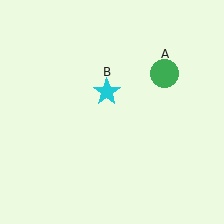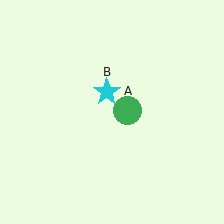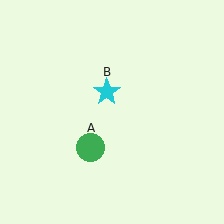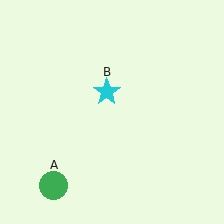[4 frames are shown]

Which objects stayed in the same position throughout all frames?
Cyan star (object B) remained stationary.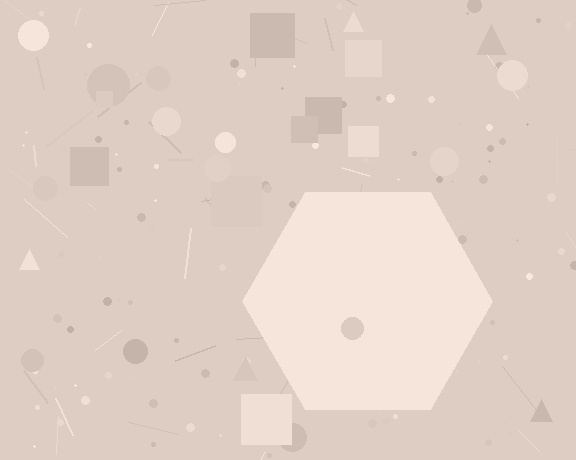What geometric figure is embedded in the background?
A hexagon is embedded in the background.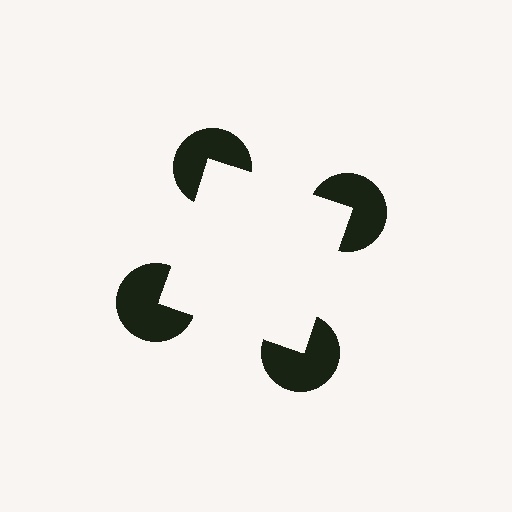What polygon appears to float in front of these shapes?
An illusory square — its edges are inferred from the aligned wedge cuts in the pac-man discs, not physically drawn.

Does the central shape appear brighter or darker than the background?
It typically appears slightly brighter than the background, even though no actual brightness change is drawn.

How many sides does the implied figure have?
4 sides.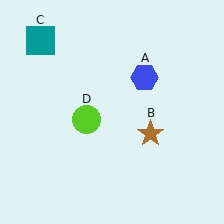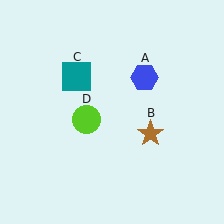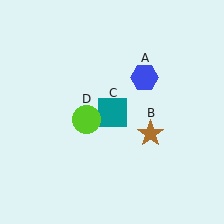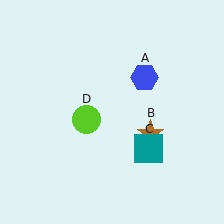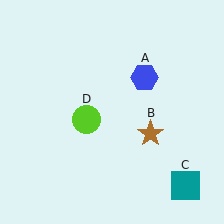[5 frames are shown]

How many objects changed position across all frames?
1 object changed position: teal square (object C).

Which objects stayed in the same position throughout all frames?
Blue hexagon (object A) and brown star (object B) and lime circle (object D) remained stationary.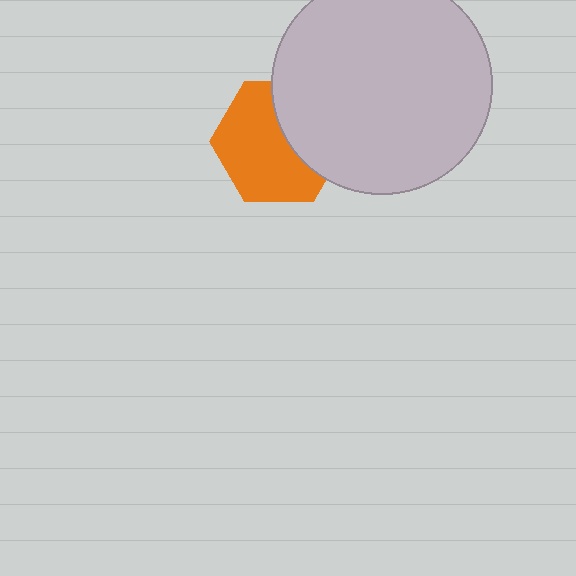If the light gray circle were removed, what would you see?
You would see the complete orange hexagon.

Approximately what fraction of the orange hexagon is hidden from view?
Roughly 37% of the orange hexagon is hidden behind the light gray circle.